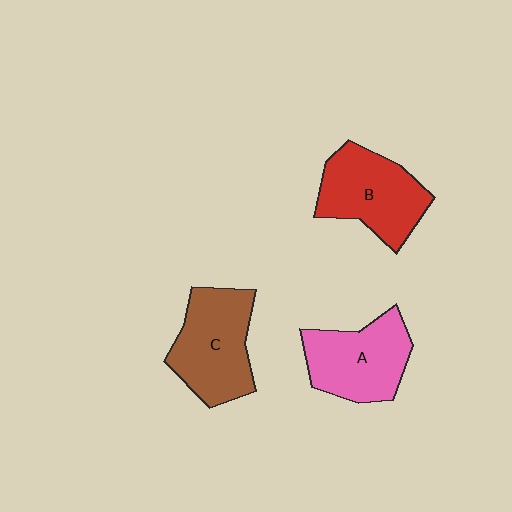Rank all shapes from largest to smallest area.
From largest to smallest: C (brown), B (red), A (pink).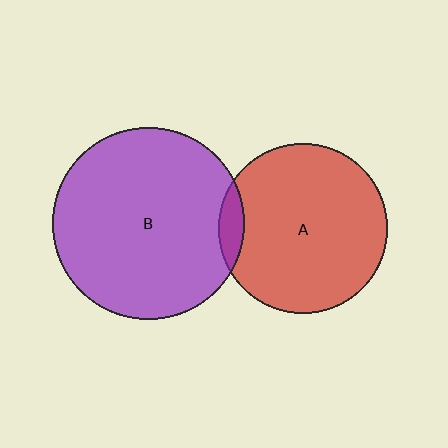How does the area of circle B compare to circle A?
Approximately 1.3 times.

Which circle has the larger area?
Circle B (purple).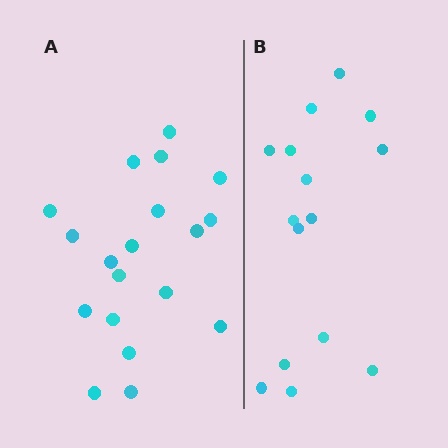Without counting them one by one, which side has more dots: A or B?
Region A (the left region) has more dots.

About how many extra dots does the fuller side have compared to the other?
Region A has about 4 more dots than region B.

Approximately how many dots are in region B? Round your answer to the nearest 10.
About 20 dots. (The exact count is 15, which rounds to 20.)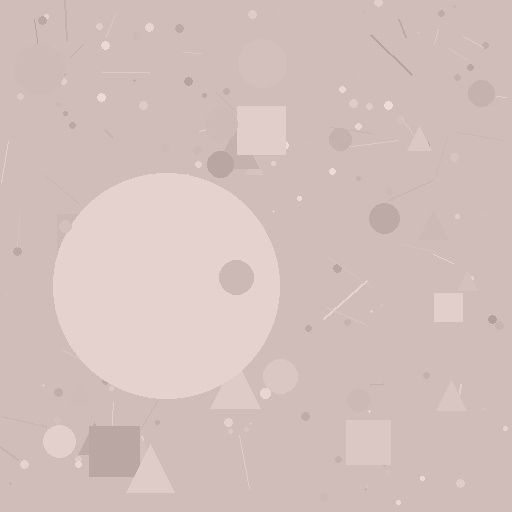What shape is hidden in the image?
A circle is hidden in the image.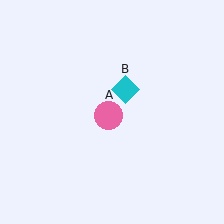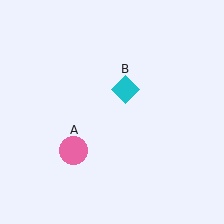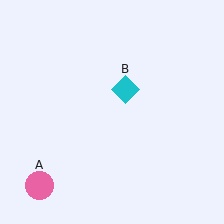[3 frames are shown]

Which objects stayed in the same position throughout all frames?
Cyan diamond (object B) remained stationary.